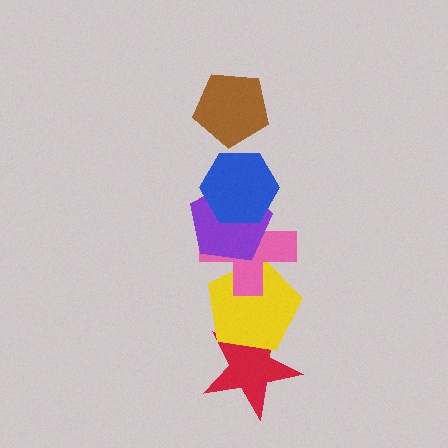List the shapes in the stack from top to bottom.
From top to bottom: the brown pentagon, the blue hexagon, the purple pentagon, the pink cross, the yellow pentagon, the red star.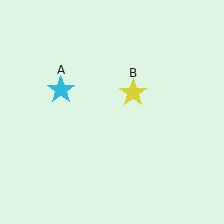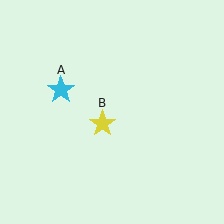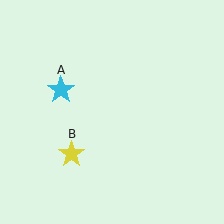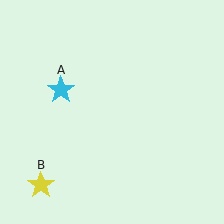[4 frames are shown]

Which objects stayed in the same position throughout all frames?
Cyan star (object A) remained stationary.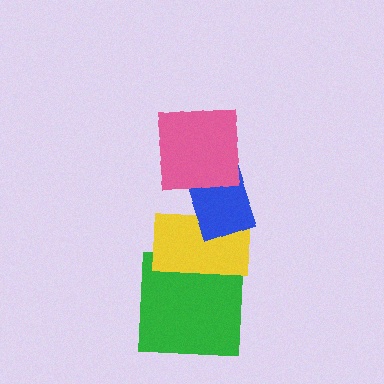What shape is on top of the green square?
The yellow rectangle is on top of the green square.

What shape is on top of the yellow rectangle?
The blue rectangle is on top of the yellow rectangle.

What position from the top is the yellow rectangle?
The yellow rectangle is 3rd from the top.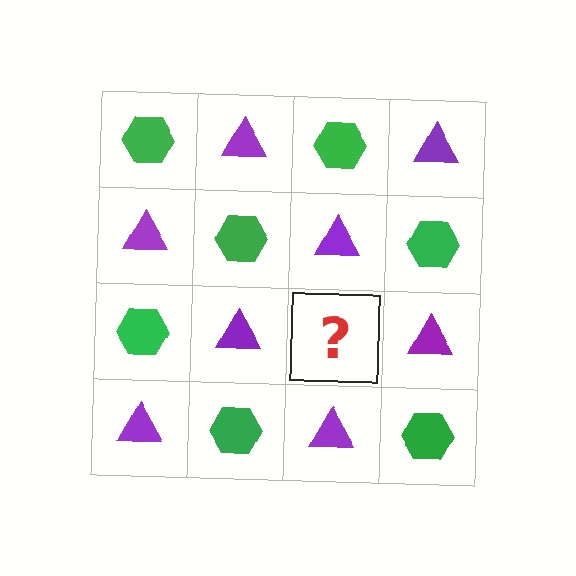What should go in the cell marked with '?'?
The missing cell should contain a green hexagon.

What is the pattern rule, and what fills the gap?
The rule is that it alternates green hexagon and purple triangle in a checkerboard pattern. The gap should be filled with a green hexagon.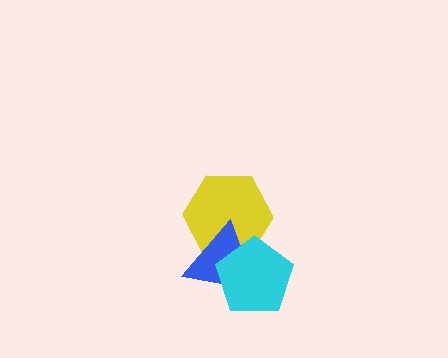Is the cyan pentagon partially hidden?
No, no other shape covers it.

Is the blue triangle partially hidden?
Yes, it is partially covered by another shape.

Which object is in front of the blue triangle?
The cyan pentagon is in front of the blue triangle.